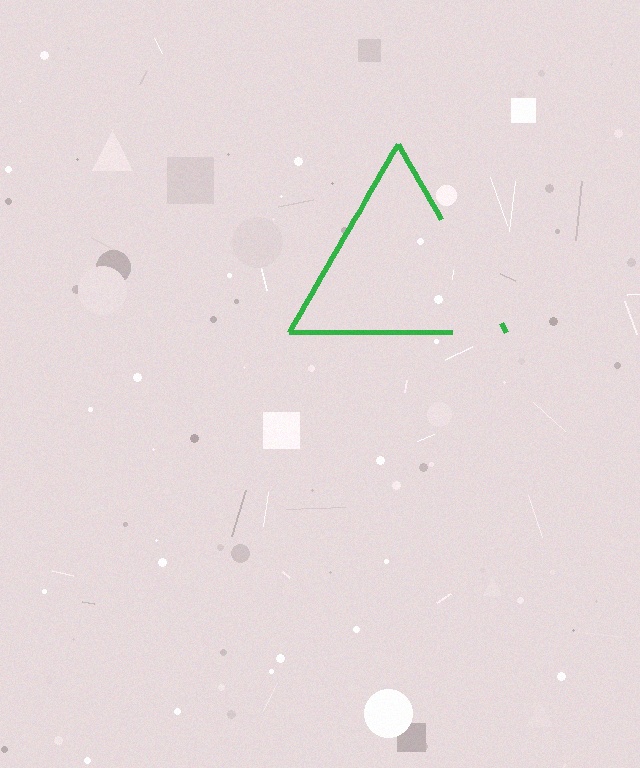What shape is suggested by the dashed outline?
The dashed outline suggests a triangle.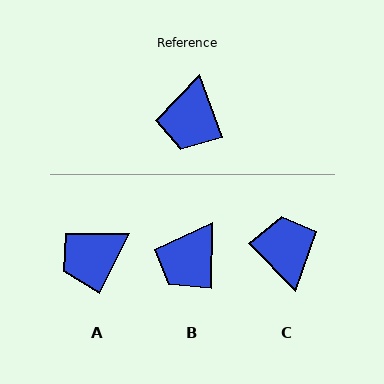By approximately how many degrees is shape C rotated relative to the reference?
Approximately 156 degrees clockwise.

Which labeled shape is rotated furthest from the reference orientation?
C, about 156 degrees away.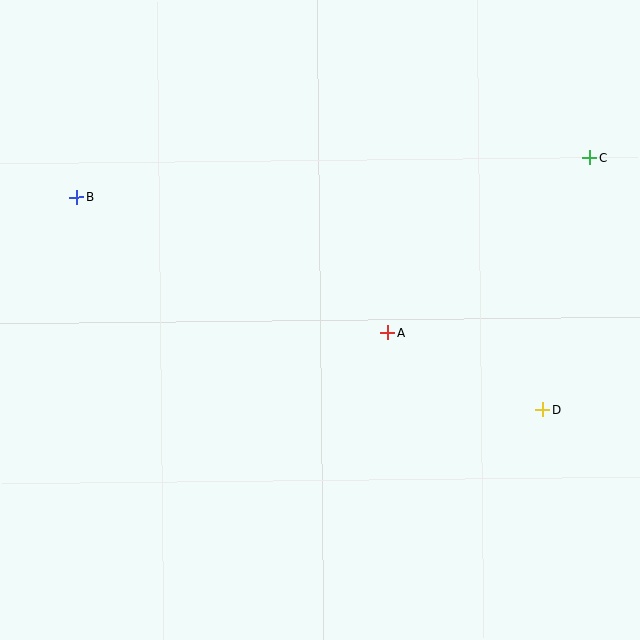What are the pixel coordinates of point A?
Point A is at (388, 333).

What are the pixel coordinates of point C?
Point C is at (590, 158).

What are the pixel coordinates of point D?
Point D is at (543, 409).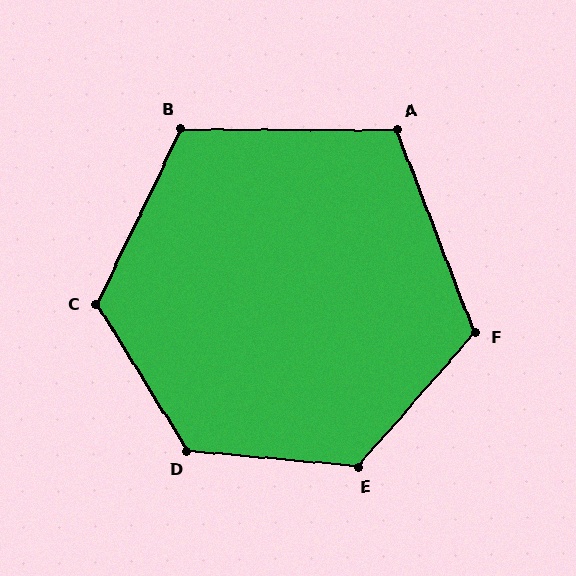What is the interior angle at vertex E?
Approximately 126 degrees (obtuse).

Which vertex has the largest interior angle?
D, at approximately 127 degrees.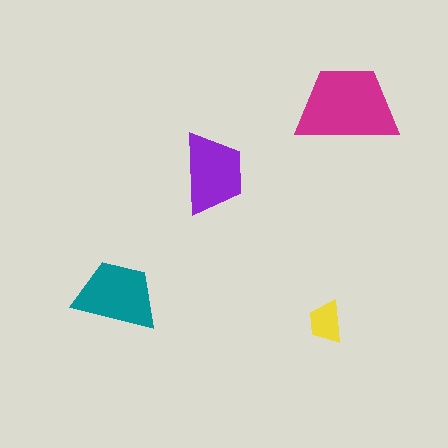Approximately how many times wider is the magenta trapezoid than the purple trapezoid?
About 1.5 times wider.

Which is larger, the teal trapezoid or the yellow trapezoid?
The teal one.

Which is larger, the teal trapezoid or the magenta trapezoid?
The magenta one.